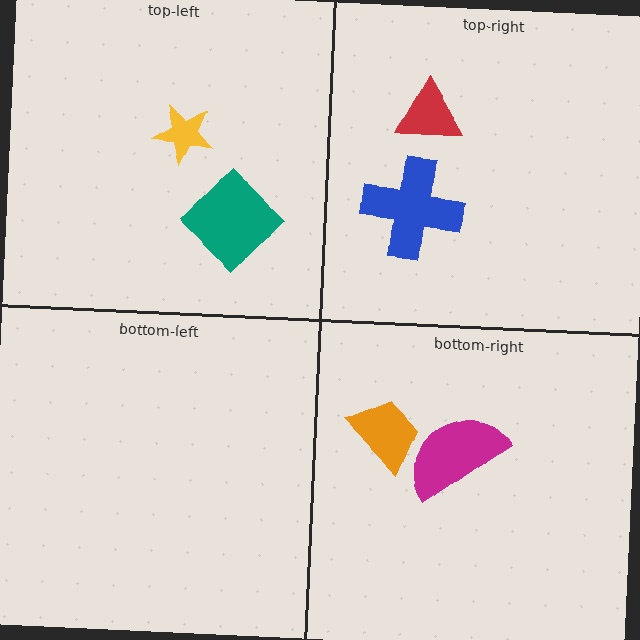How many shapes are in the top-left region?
2.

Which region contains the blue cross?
The top-right region.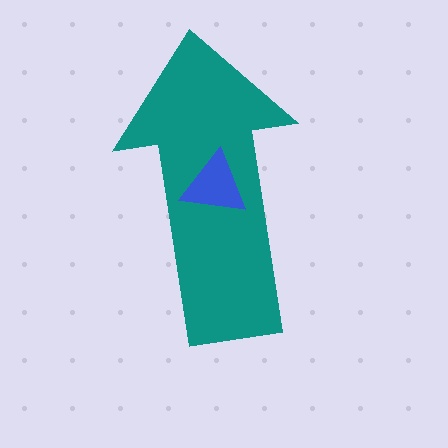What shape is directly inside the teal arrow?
The blue triangle.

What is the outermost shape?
The teal arrow.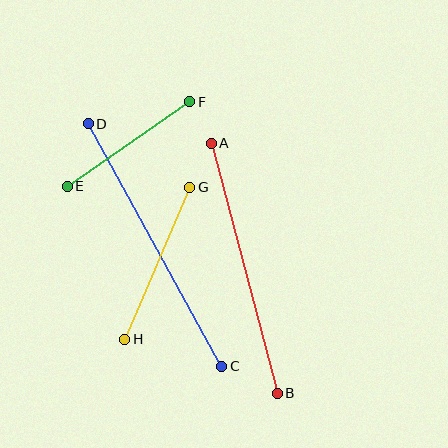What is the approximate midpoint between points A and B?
The midpoint is at approximately (244, 268) pixels.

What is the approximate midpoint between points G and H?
The midpoint is at approximately (157, 263) pixels.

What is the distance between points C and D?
The distance is approximately 277 pixels.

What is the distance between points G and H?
The distance is approximately 166 pixels.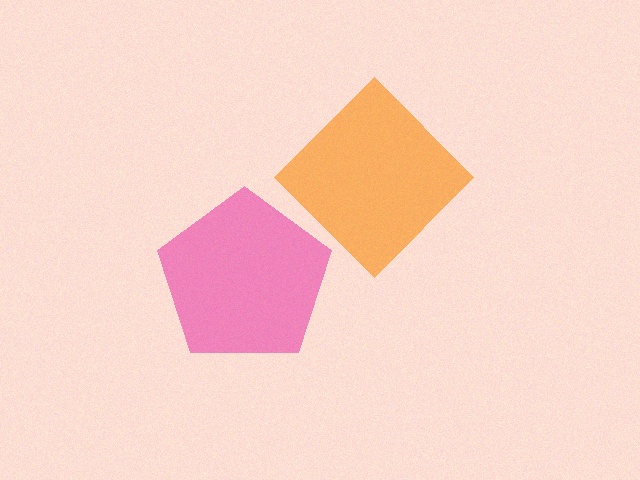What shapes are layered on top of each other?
The layered shapes are: a pink pentagon, an orange diamond.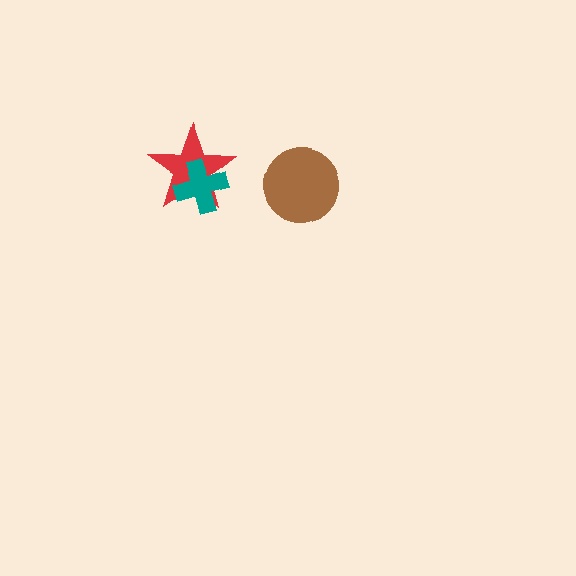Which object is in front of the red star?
The teal cross is in front of the red star.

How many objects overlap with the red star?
1 object overlaps with the red star.